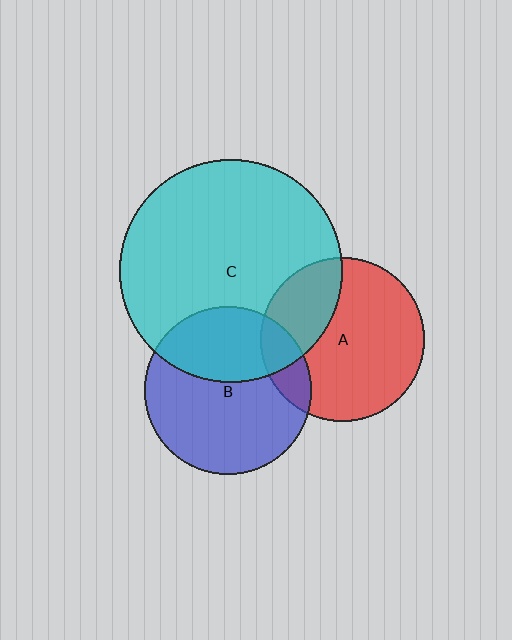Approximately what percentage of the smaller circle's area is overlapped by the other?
Approximately 30%.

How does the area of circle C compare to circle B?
Approximately 1.8 times.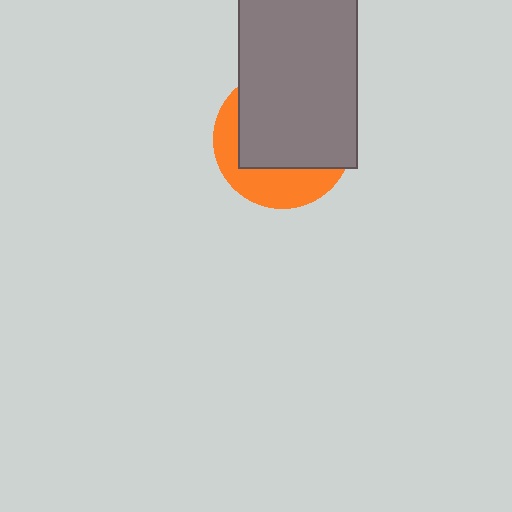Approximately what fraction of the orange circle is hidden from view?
Roughly 66% of the orange circle is hidden behind the gray rectangle.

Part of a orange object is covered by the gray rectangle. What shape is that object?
It is a circle.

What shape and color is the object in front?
The object in front is a gray rectangle.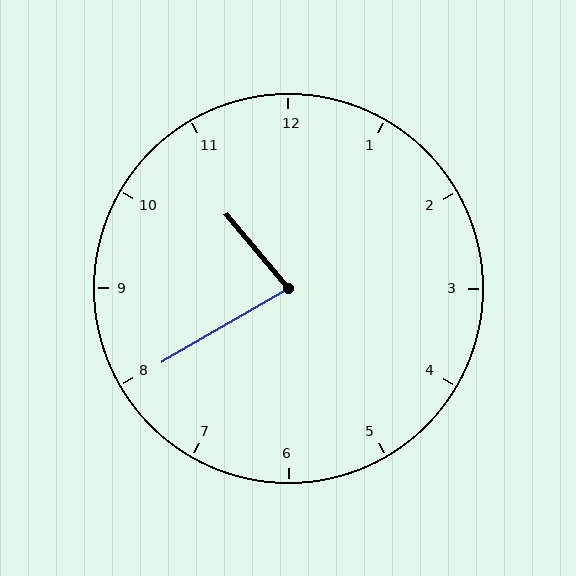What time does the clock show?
10:40.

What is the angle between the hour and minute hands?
Approximately 80 degrees.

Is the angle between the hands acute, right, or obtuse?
It is acute.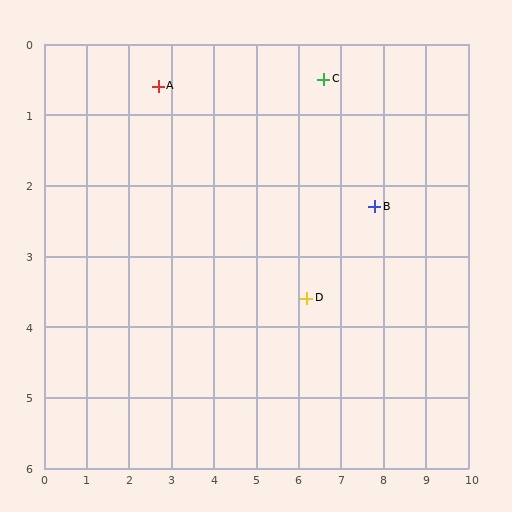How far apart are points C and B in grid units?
Points C and B are about 2.2 grid units apart.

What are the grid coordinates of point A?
Point A is at approximately (2.7, 0.6).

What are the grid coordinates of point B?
Point B is at approximately (7.8, 2.3).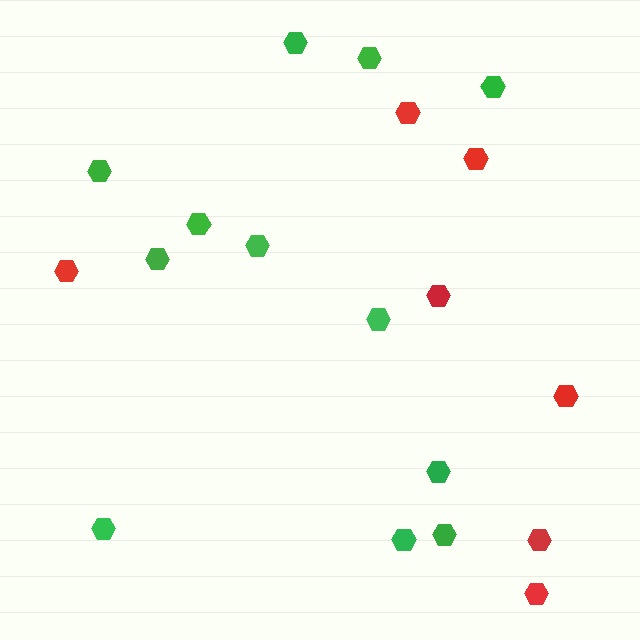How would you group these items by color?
There are 2 groups: one group of red hexagons (7) and one group of green hexagons (12).